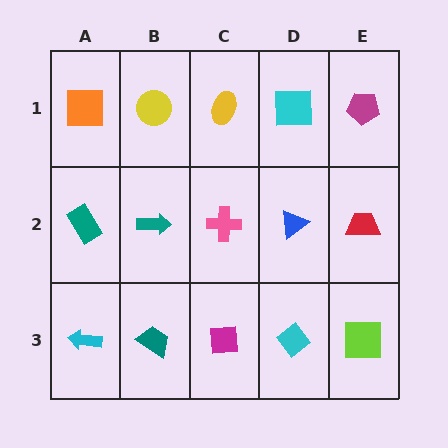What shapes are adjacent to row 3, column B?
A teal arrow (row 2, column B), a cyan arrow (row 3, column A), a magenta square (row 3, column C).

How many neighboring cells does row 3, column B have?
3.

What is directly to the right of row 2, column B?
A pink cross.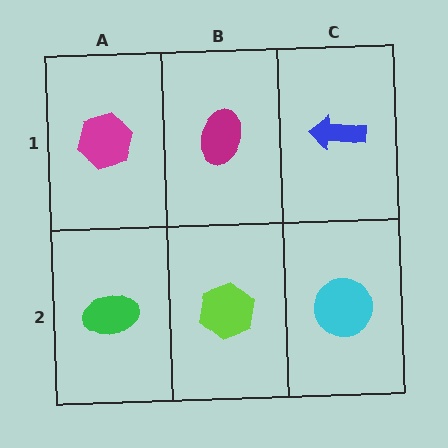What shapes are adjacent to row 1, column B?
A lime hexagon (row 2, column B), a magenta hexagon (row 1, column A), a blue arrow (row 1, column C).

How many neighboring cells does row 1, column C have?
2.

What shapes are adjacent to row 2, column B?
A magenta ellipse (row 1, column B), a green ellipse (row 2, column A), a cyan circle (row 2, column C).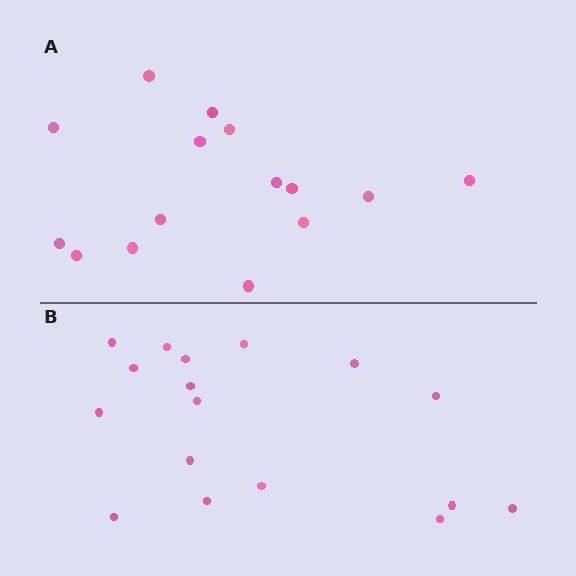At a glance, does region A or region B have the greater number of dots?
Region B (the bottom region) has more dots.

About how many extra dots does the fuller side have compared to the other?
Region B has just a few more — roughly 2 or 3 more dots than region A.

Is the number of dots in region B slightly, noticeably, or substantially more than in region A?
Region B has only slightly more — the two regions are fairly close. The ratio is roughly 1.1 to 1.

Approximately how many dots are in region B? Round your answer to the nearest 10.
About 20 dots. (The exact count is 17, which rounds to 20.)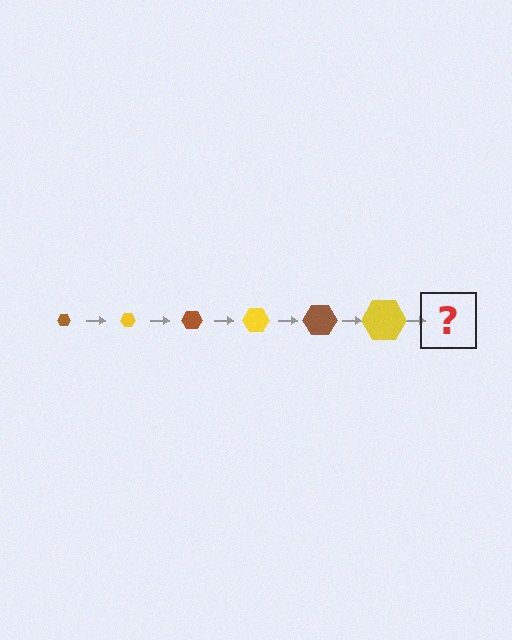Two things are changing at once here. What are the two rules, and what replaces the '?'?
The two rules are that the hexagon grows larger each step and the color cycles through brown and yellow. The '?' should be a brown hexagon, larger than the previous one.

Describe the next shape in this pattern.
It should be a brown hexagon, larger than the previous one.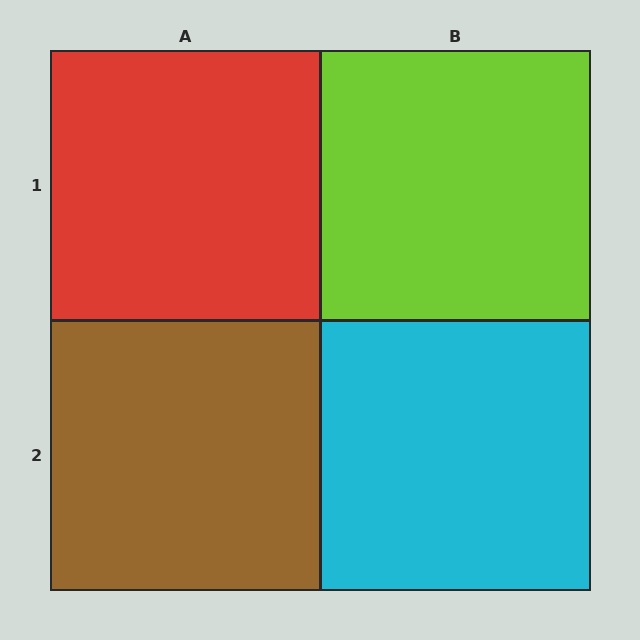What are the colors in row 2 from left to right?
Brown, cyan.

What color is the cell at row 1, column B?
Lime.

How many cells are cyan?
1 cell is cyan.